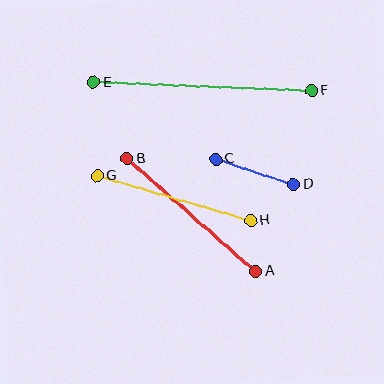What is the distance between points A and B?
The distance is approximately 171 pixels.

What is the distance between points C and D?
The distance is approximately 82 pixels.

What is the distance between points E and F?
The distance is approximately 218 pixels.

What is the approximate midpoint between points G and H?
The midpoint is at approximately (174, 198) pixels.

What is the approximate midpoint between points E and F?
The midpoint is at approximately (202, 87) pixels.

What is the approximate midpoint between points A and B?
The midpoint is at approximately (191, 215) pixels.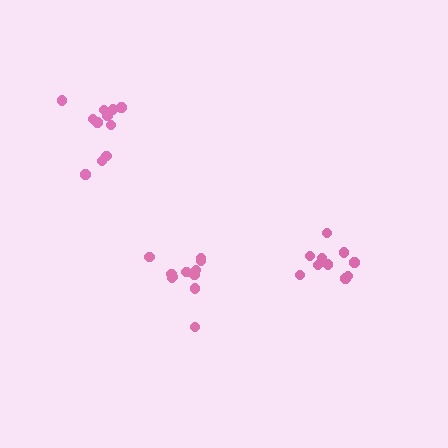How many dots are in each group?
Group 1: 11 dots, Group 2: 10 dots, Group 3: 11 dots (32 total).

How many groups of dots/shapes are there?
There are 3 groups.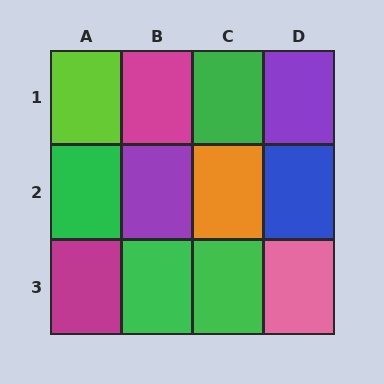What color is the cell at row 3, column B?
Green.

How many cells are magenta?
2 cells are magenta.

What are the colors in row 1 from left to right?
Lime, magenta, green, purple.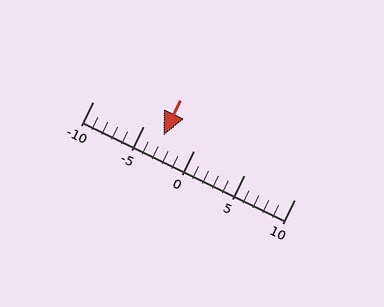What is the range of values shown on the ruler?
The ruler shows values from -10 to 10.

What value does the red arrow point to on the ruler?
The red arrow points to approximately -3.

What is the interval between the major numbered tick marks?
The major tick marks are spaced 5 units apart.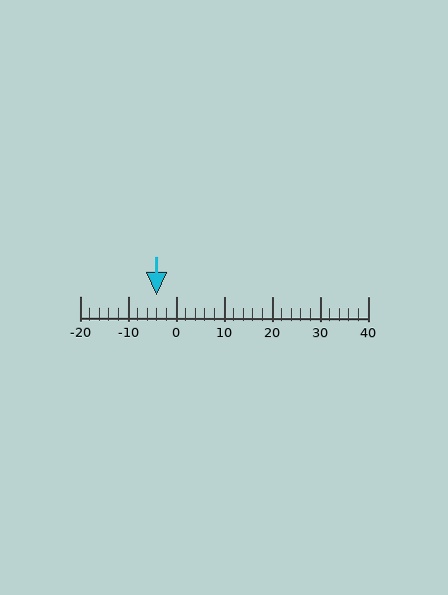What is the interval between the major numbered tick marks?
The major tick marks are spaced 10 units apart.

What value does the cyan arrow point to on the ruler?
The cyan arrow points to approximately -4.